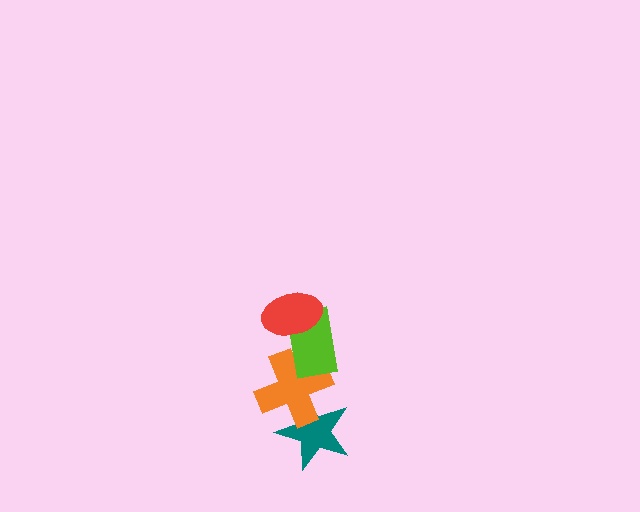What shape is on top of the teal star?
The orange cross is on top of the teal star.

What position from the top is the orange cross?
The orange cross is 3rd from the top.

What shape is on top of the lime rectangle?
The red ellipse is on top of the lime rectangle.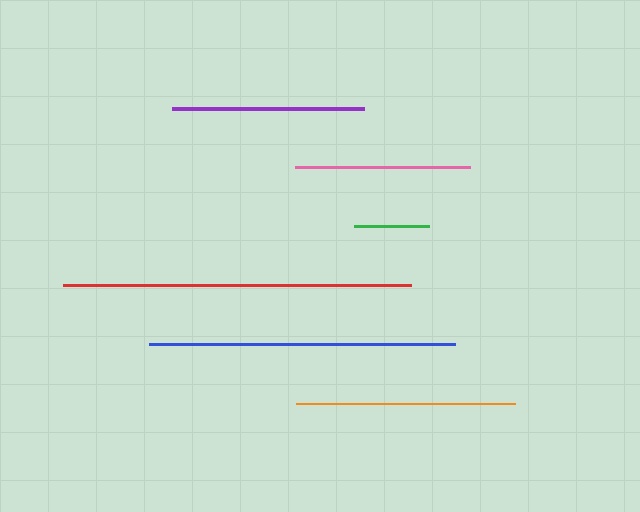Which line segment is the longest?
The red line is the longest at approximately 348 pixels.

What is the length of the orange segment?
The orange segment is approximately 218 pixels long.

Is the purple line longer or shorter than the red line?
The red line is longer than the purple line.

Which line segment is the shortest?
The green line is the shortest at approximately 75 pixels.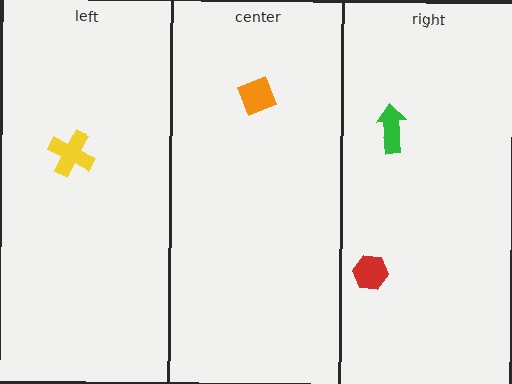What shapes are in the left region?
The yellow cross.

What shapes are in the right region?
The red hexagon, the green arrow.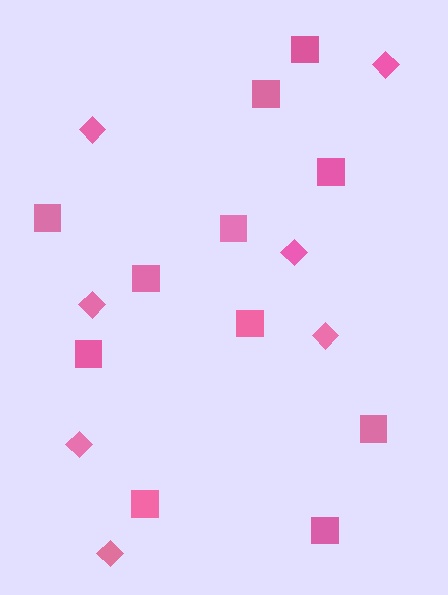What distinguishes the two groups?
There are 2 groups: one group of squares (11) and one group of diamonds (7).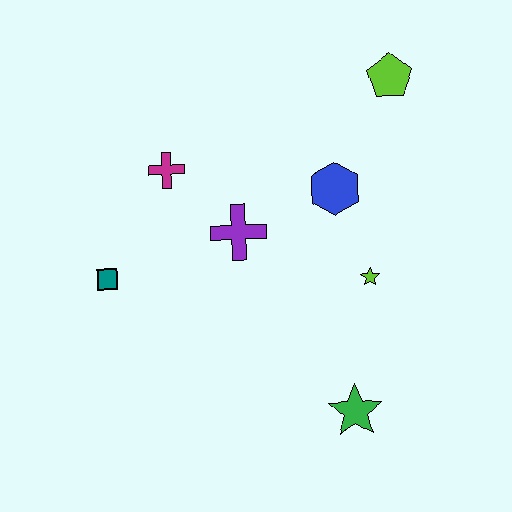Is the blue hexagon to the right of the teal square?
Yes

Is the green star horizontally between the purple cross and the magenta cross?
No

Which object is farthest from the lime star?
The teal square is farthest from the lime star.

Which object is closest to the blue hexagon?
The lime star is closest to the blue hexagon.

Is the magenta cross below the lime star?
No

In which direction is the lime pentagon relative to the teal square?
The lime pentagon is to the right of the teal square.